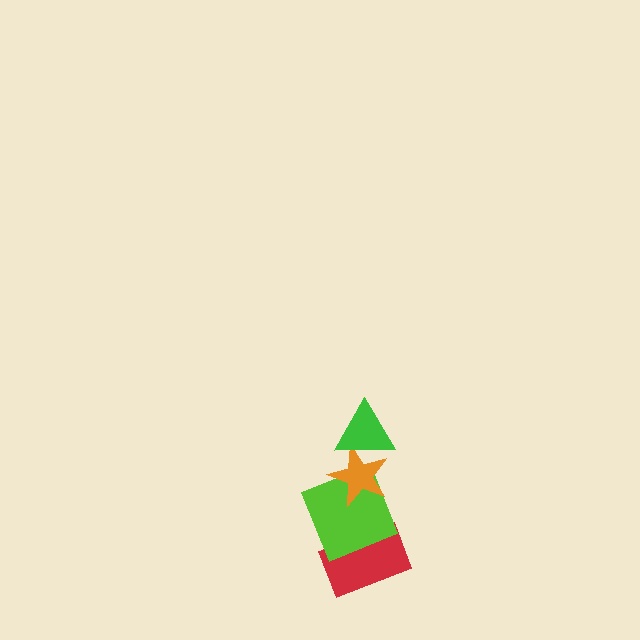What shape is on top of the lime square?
The orange star is on top of the lime square.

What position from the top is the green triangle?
The green triangle is 1st from the top.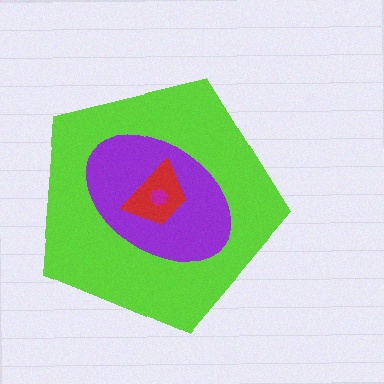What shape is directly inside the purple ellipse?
The red trapezoid.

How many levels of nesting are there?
4.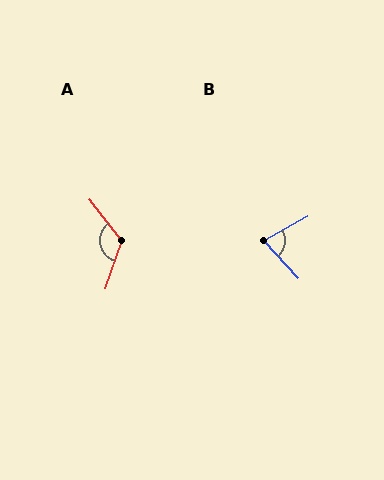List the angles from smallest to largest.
B (76°), A (123°).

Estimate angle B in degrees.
Approximately 76 degrees.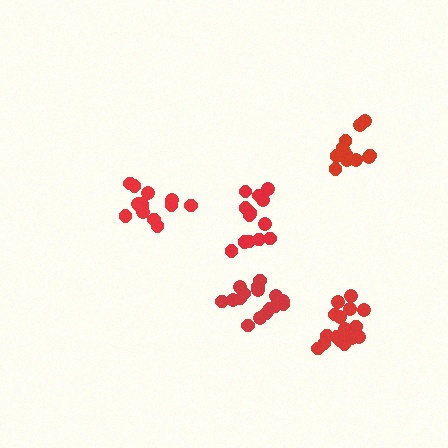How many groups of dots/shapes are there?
There are 5 groups.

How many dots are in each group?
Group 1: 14 dots, Group 2: 16 dots, Group 3: 13 dots, Group 4: 13 dots, Group 5: 18 dots (74 total).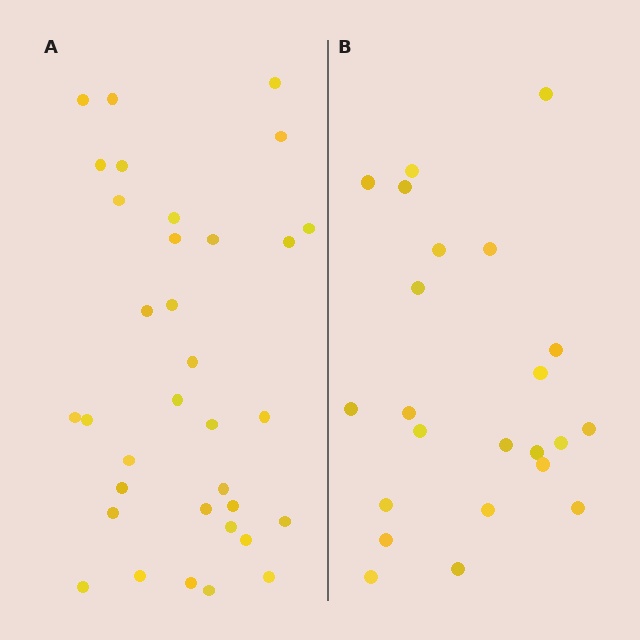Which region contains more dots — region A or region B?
Region A (the left region) has more dots.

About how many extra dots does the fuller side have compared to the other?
Region A has roughly 12 or so more dots than region B.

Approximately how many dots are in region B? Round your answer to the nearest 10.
About 20 dots. (The exact count is 23, which rounds to 20.)